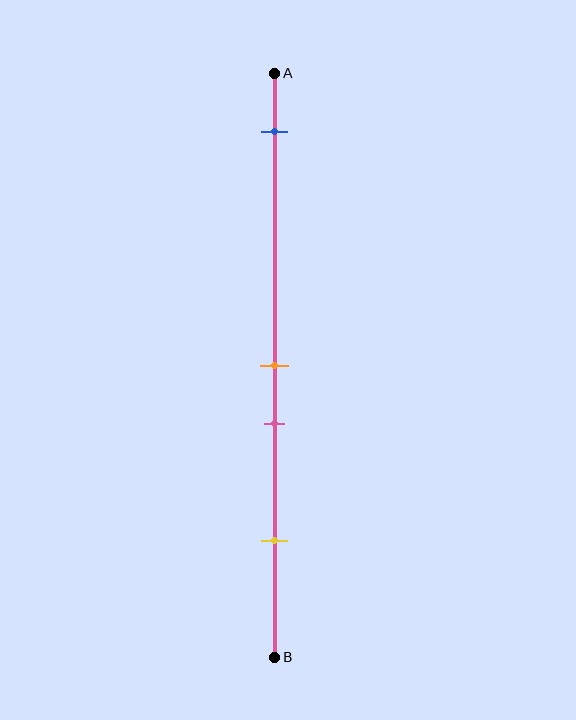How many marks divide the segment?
There are 4 marks dividing the segment.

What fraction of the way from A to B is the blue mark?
The blue mark is approximately 10% (0.1) of the way from A to B.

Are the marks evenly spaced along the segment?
No, the marks are not evenly spaced.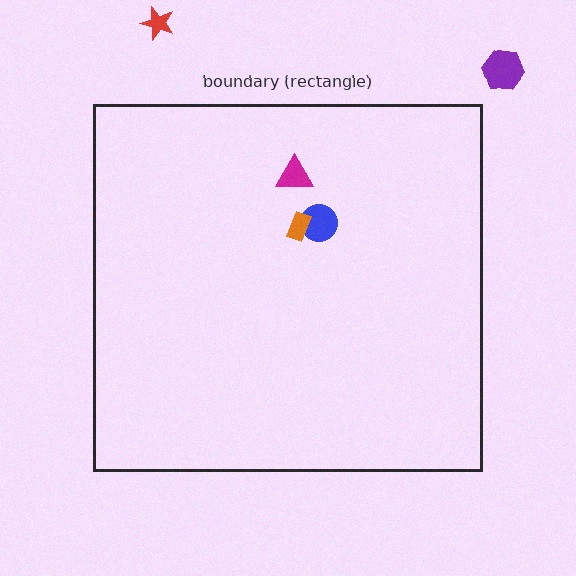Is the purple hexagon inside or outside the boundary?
Outside.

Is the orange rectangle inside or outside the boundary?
Inside.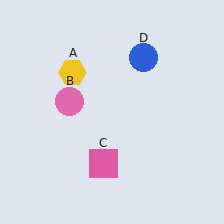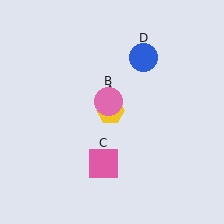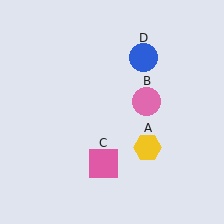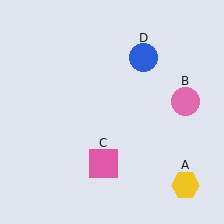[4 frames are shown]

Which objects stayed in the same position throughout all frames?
Pink square (object C) and blue circle (object D) remained stationary.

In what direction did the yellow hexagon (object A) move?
The yellow hexagon (object A) moved down and to the right.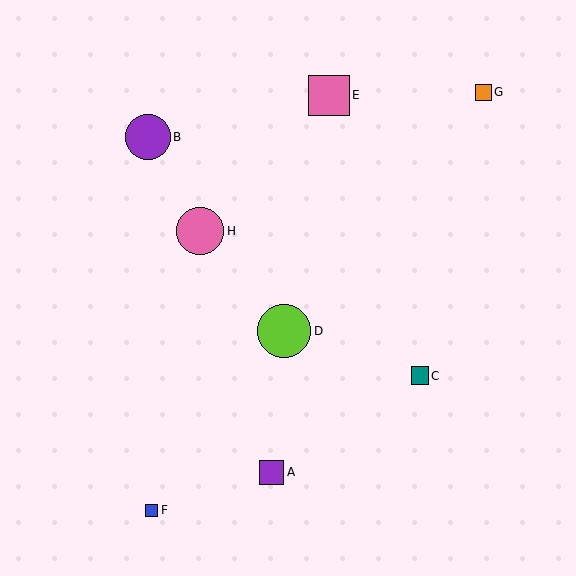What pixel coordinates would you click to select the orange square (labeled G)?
Click at (483, 92) to select the orange square G.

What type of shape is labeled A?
Shape A is a purple square.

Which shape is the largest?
The lime circle (labeled D) is the largest.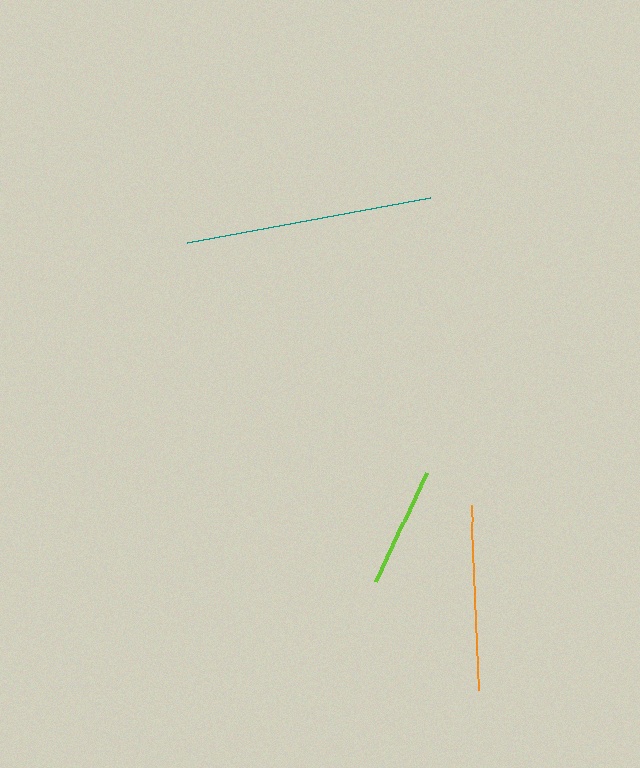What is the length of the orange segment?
The orange segment is approximately 185 pixels long.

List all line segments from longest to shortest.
From longest to shortest: teal, orange, lime.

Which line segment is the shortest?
The lime line is the shortest at approximately 120 pixels.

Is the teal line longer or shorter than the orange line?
The teal line is longer than the orange line.